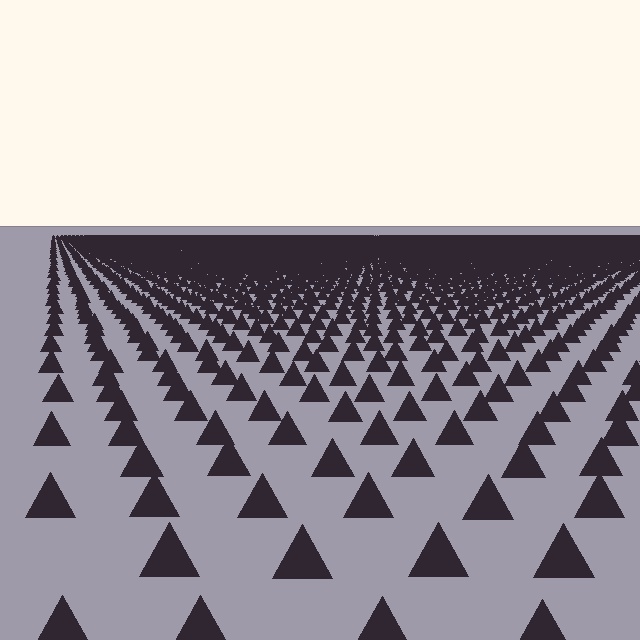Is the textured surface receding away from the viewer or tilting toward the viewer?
The surface is receding away from the viewer. Texture elements get smaller and denser toward the top.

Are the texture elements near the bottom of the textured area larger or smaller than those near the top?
Larger. Near the bottom, elements are closer to the viewer and appear at a bigger on-screen size.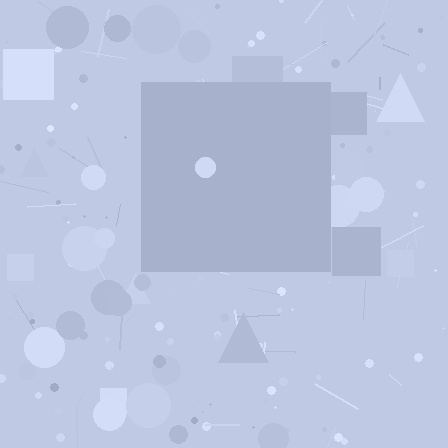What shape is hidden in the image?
A square is hidden in the image.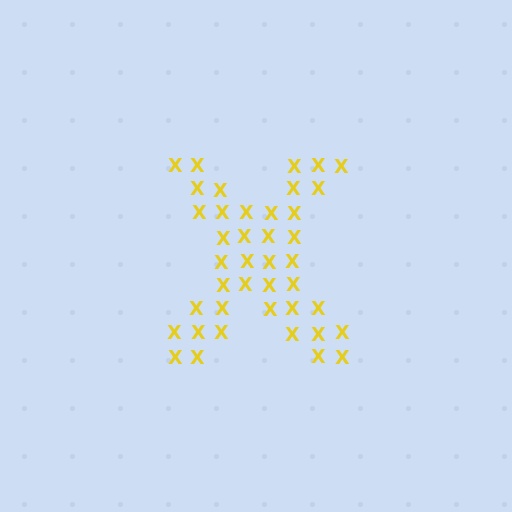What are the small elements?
The small elements are letter X's.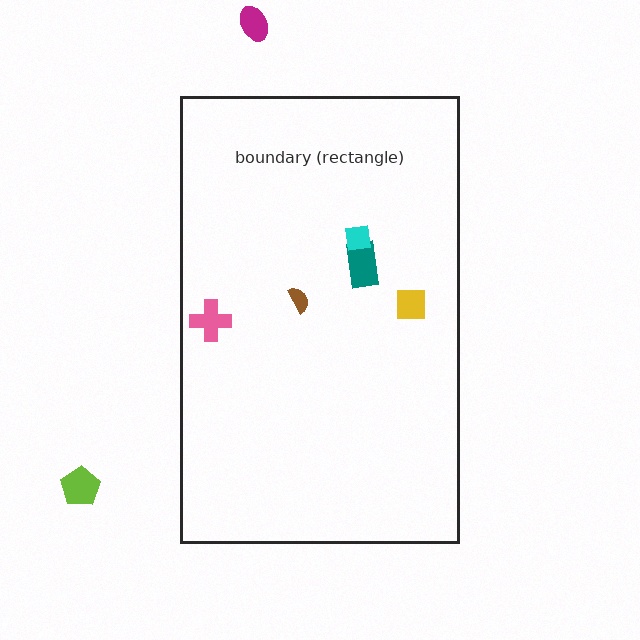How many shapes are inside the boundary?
5 inside, 2 outside.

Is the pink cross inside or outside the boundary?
Inside.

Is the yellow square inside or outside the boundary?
Inside.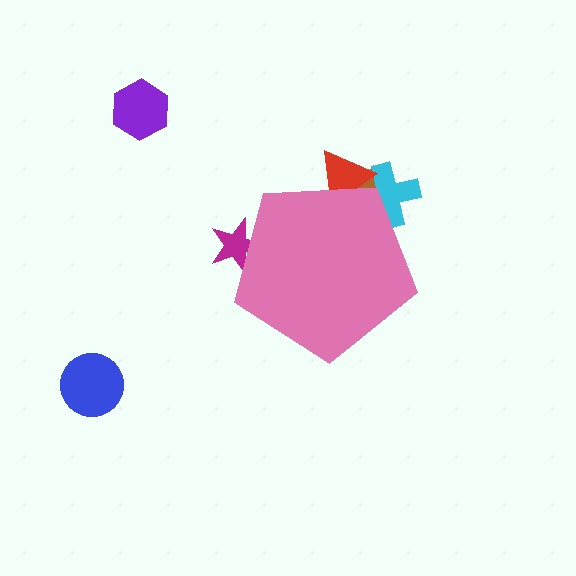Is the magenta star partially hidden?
Yes, the magenta star is partially hidden behind the pink pentagon.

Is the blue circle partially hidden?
No, the blue circle is fully visible.